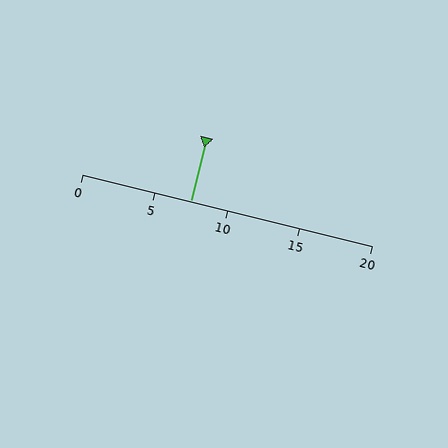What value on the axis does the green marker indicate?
The marker indicates approximately 7.5.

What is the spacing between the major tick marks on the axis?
The major ticks are spaced 5 apart.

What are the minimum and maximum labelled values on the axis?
The axis runs from 0 to 20.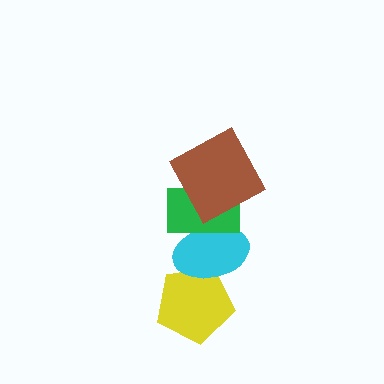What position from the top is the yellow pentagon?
The yellow pentagon is 4th from the top.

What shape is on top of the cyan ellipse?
The green rectangle is on top of the cyan ellipse.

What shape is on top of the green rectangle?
The brown square is on top of the green rectangle.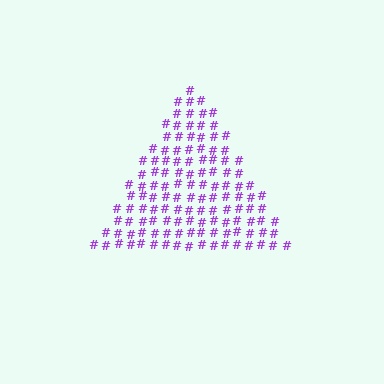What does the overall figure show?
The overall figure shows a triangle.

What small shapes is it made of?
It is made of small hash symbols.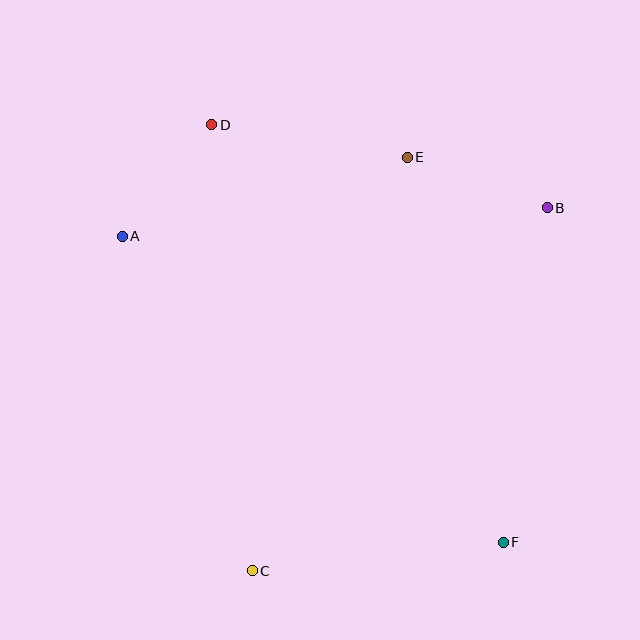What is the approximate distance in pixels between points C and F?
The distance between C and F is approximately 253 pixels.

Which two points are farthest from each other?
Points D and F are farthest from each other.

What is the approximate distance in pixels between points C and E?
The distance between C and E is approximately 442 pixels.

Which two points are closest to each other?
Points A and D are closest to each other.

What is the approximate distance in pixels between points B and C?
The distance between B and C is approximately 468 pixels.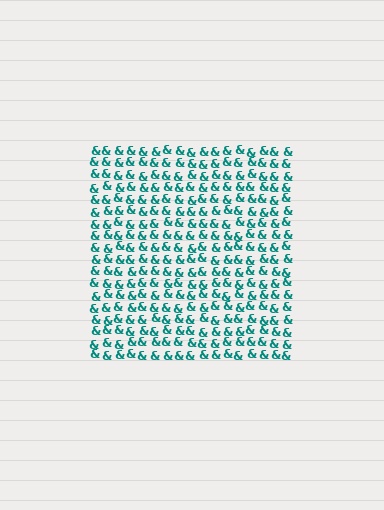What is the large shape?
The large shape is a square.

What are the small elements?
The small elements are ampersands.